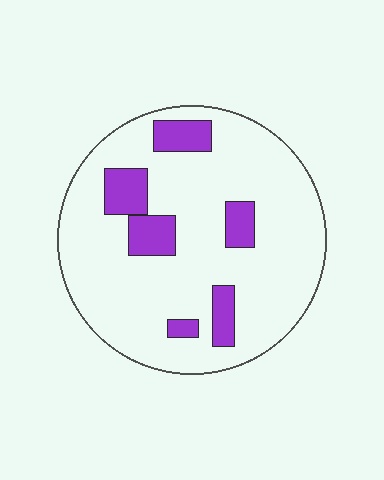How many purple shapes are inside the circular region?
6.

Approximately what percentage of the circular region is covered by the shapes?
Approximately 15%.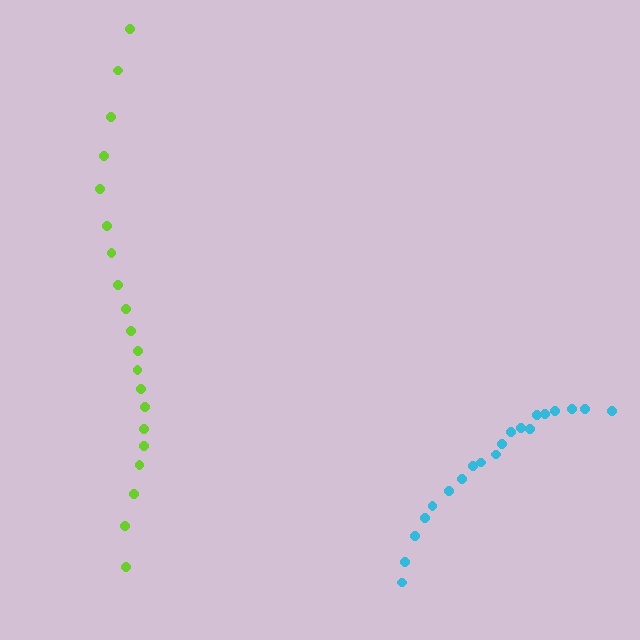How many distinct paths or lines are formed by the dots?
There are 2 distinct paths.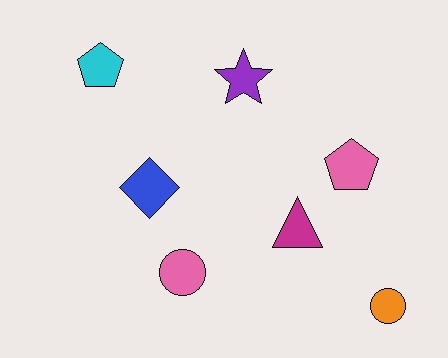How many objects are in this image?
There are 7 objects.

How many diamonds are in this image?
There is 1 diamond.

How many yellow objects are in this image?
There are no yellow objects.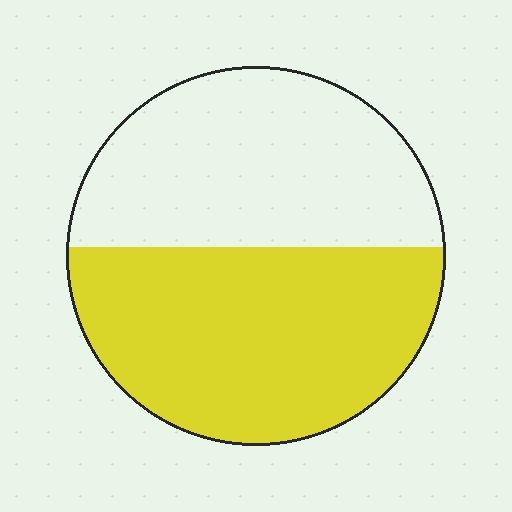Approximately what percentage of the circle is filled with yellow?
Approximately 55%.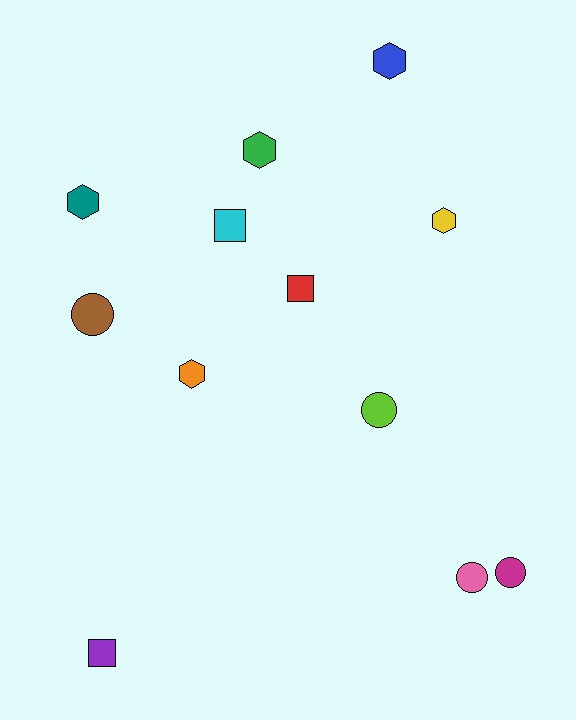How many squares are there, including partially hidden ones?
There are 3 squares.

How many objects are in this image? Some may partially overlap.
There are 12 objects.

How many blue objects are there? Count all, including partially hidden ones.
There is 1 blue object.